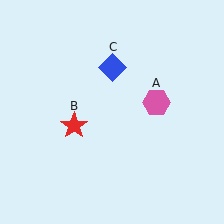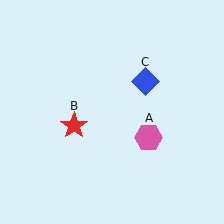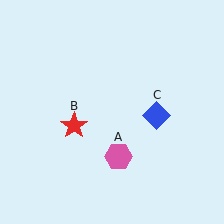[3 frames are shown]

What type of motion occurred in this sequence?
The pink hexagon (object A), blue diamond (object C) rotated clockwise around the center of the scene.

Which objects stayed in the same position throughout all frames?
Red star (object B) remained stationary.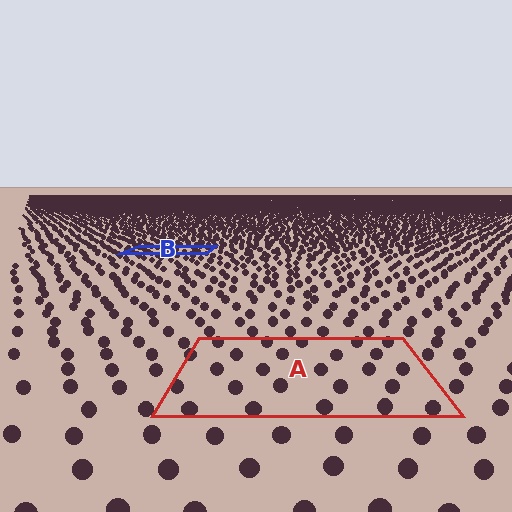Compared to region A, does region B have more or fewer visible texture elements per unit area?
Region B has more texture elements per unit area — they are packed more densely because it is farther away.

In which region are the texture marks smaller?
The texture marks are smaller in region B, because it is farther away.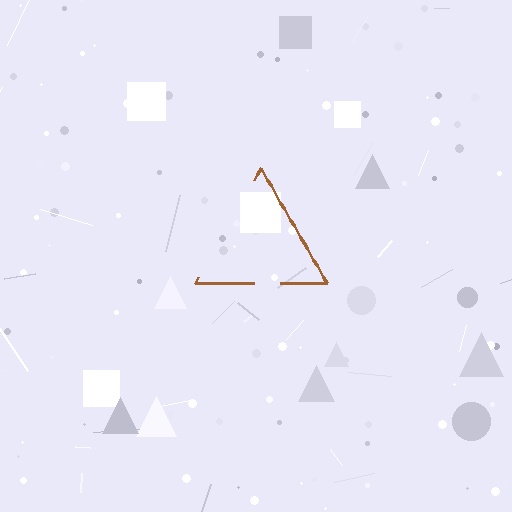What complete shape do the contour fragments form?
The contour fragments form a triangle.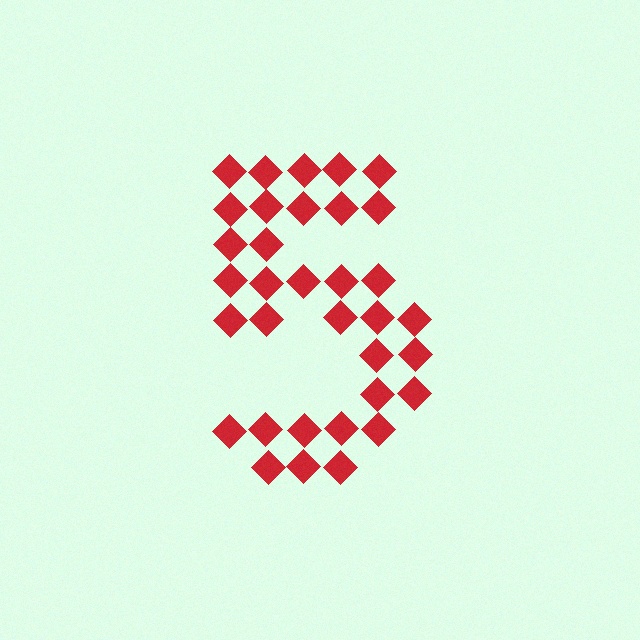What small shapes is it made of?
It is made of small diamonds.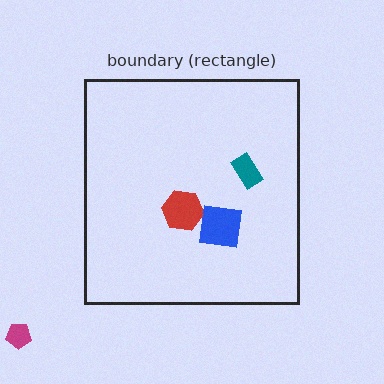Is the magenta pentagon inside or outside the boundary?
Outside.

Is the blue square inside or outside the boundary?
Inside.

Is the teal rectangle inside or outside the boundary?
Inside.